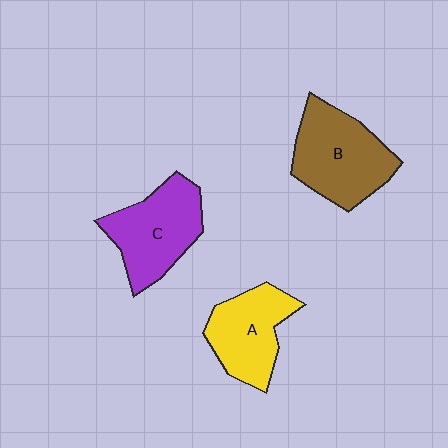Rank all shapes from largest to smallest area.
From largest to smallest: B (brown), C (purple), A (yellow).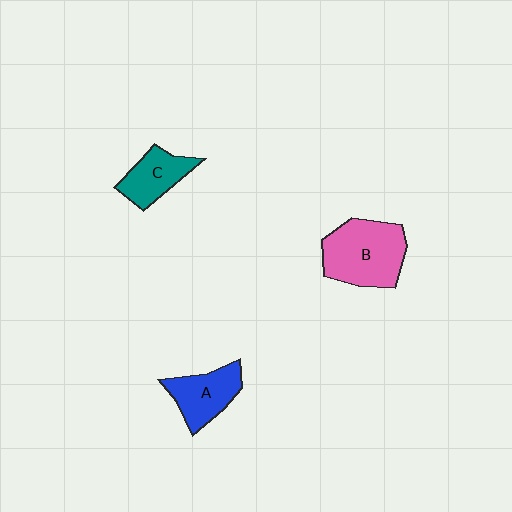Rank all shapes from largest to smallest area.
From largest to smallest: B (pink), A (blue), C (teal).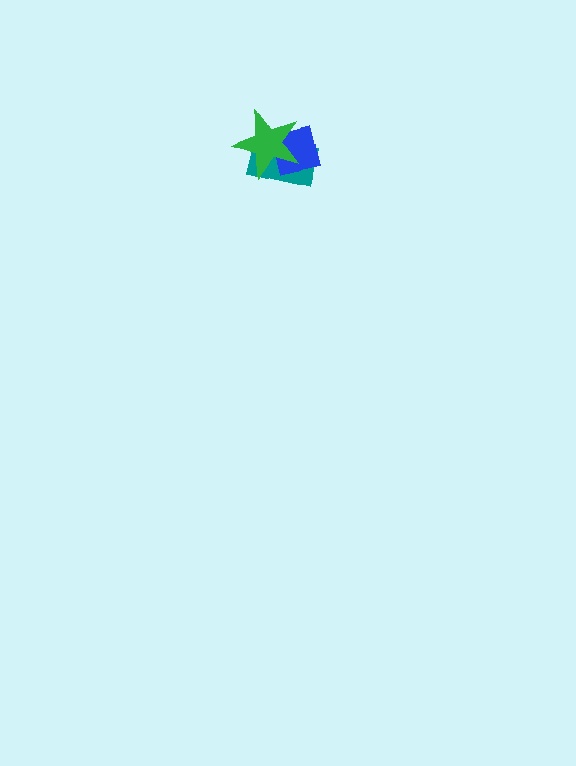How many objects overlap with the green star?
2 objects overlap with the green star.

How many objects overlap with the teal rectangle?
2 objects overlap with the teal rectangle.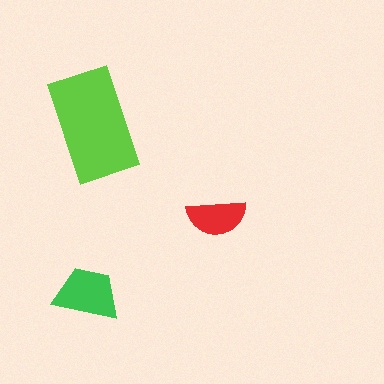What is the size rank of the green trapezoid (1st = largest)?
2nd.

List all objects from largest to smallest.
The lime rectangle, the green trapezoid, the red semicircle.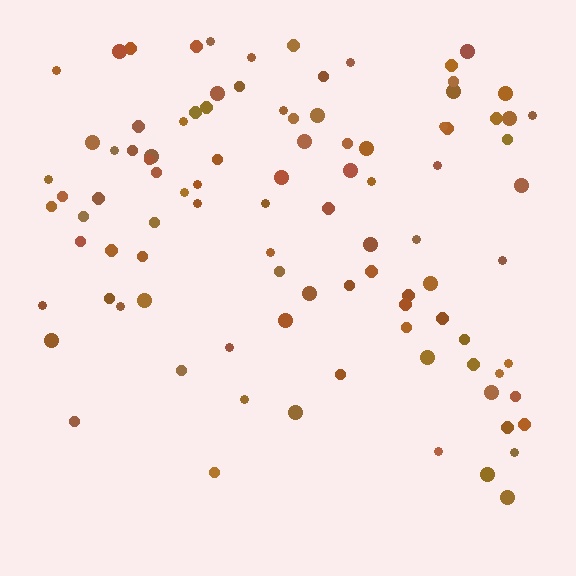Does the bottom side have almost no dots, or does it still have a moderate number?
Still a moderate number, just noticeably fewer than the top.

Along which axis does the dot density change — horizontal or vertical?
Vertical.